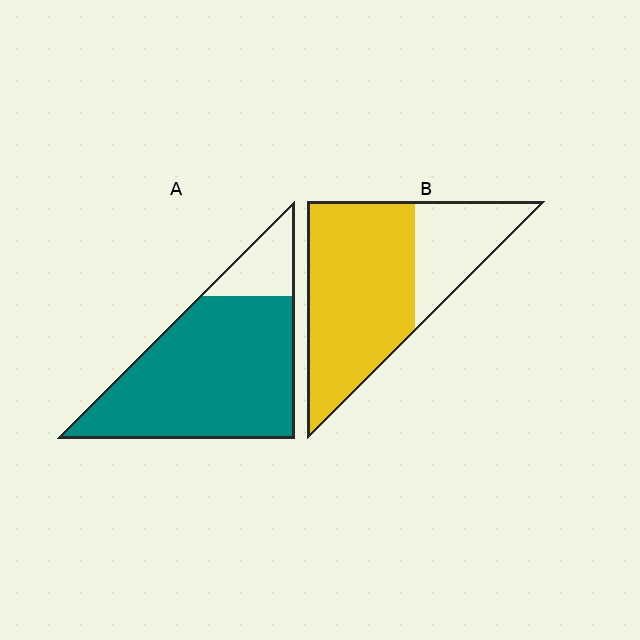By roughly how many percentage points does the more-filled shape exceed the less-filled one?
By roughly 15 percentage points (A over B).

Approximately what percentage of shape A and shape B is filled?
A is approximately 85% and B is approximately 70%.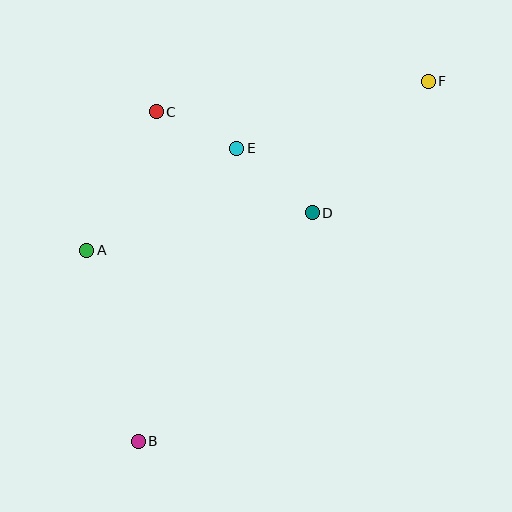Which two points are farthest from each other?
Points B and F are farthest from each other.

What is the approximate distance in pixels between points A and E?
The distance between A and E is approximately 182 pixels.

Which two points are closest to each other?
Points C and E are closest to each other.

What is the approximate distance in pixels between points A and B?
The distance between A and B is approximately 198 pixels.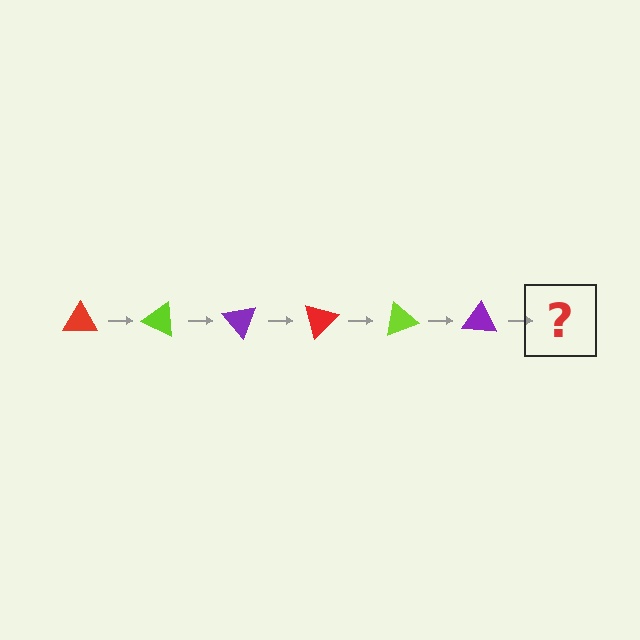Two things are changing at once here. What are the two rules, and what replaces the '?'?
The two rules are that it rotates 25 degrees each step and the color cycles through red, lime, and purple. The '?' should be a red triangle, rotated 150 degrees from the start.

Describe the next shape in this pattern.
It should be a red triangle, rotated 150 degrees from the start.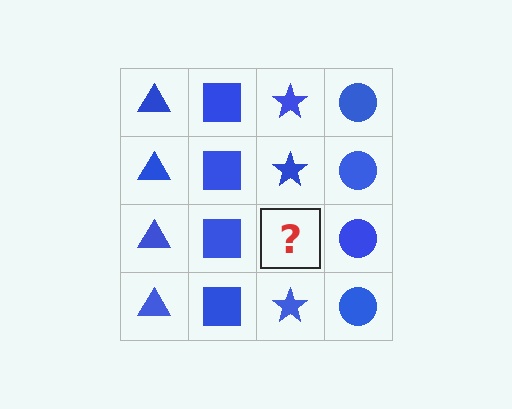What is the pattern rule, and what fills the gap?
The rule is that each column has a consistent shape. The gap should be filled with a blue star.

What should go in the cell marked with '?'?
The missing cell should contain a blue star.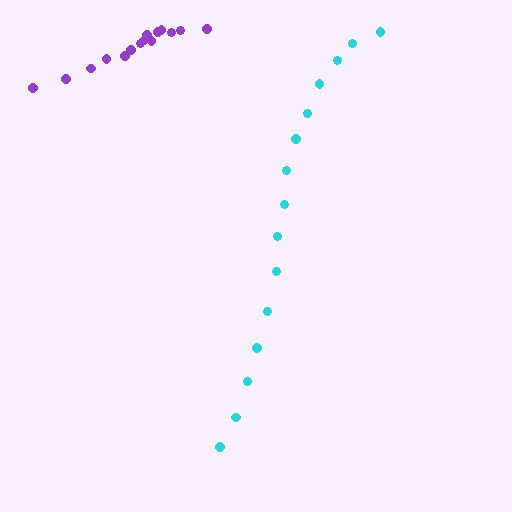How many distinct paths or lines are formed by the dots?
There are 2 distinct paths.